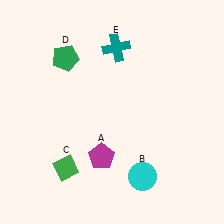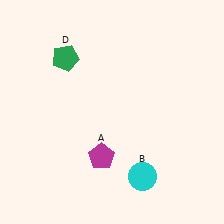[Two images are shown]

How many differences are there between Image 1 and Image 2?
There are 2 differences between the two images.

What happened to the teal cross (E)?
The teal cross (E) was removed in Image 2. It was in the top-right area of Image 1.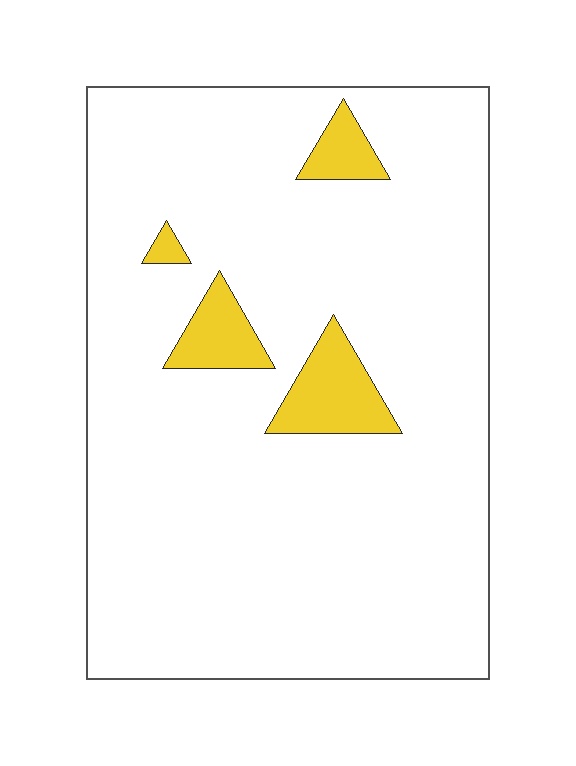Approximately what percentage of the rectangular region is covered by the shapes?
Approximately 10%.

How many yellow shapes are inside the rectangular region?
4.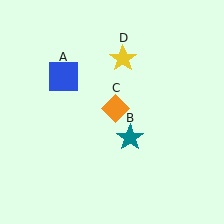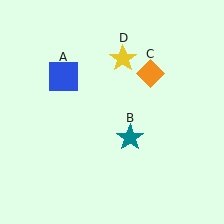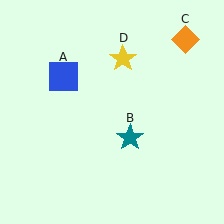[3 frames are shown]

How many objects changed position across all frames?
1 object changed position: orange diamond (object C).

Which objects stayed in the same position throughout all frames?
Blue square (object A) and teal star (object B) and yellow star (object D) remained stationary.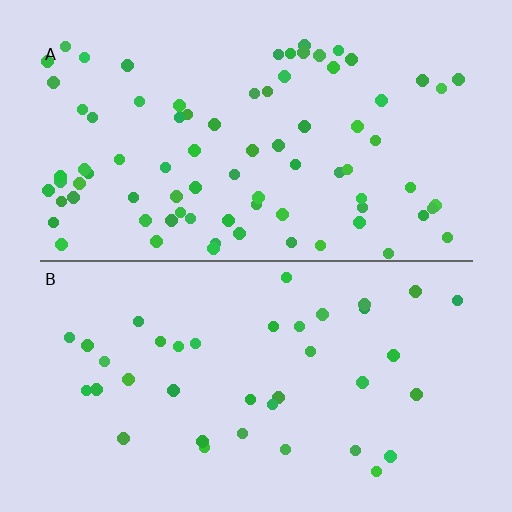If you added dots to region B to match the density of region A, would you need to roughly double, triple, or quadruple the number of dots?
Approximately double.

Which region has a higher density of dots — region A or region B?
A (the top).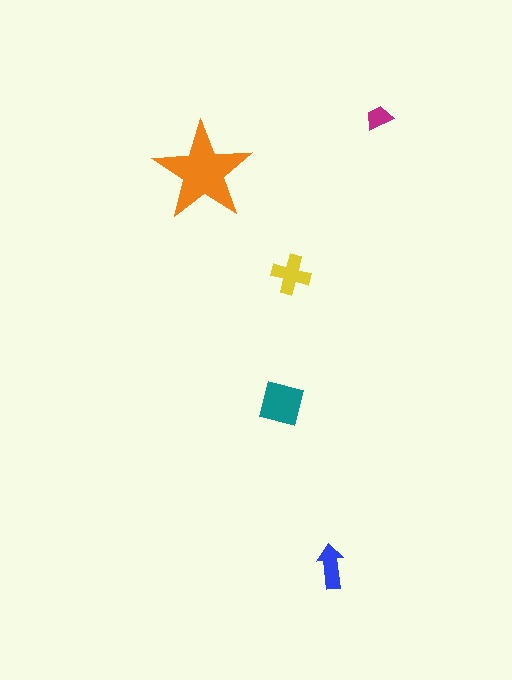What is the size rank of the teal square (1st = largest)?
2nd.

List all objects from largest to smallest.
The orange star, the teal square, the yellow cross, the blue arrow, the magenta trapezoid.